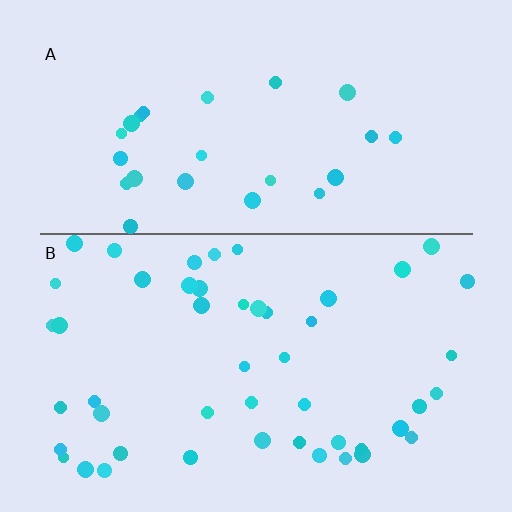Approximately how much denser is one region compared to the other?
Approximately 2.0× — region B over region A.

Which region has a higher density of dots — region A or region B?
B (the bottom).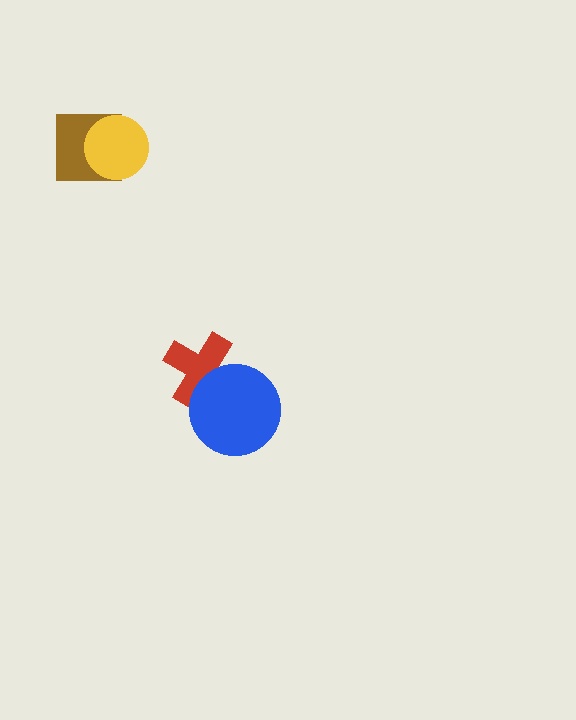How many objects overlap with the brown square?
1 object overlaps with the brown square.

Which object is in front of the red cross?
The blue circle is in front of the red cross.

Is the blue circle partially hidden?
No, no other shape covers it.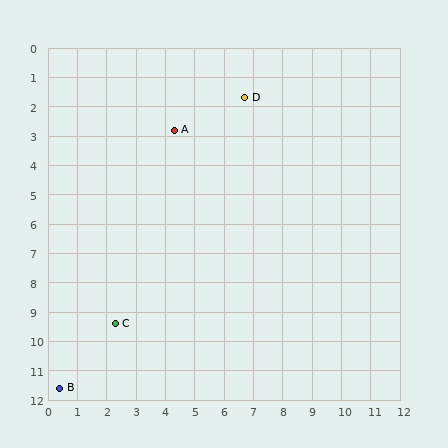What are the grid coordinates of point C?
Point C is at approximately (2.3, 9.4).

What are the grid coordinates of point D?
Point D is at approximately (6.7, 1.7).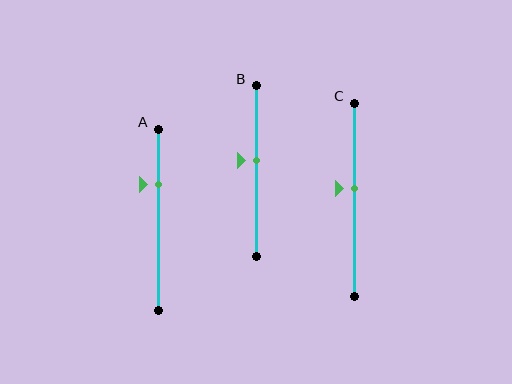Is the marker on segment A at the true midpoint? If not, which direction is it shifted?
No, the marker on segment A is shifted upward by about 19% of the segment length.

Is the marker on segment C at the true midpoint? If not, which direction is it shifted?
No, the marker on segment C is shifted upward by about 6% of the segment length.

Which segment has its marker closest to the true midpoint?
Segment C has its marker closest to the true midpoint.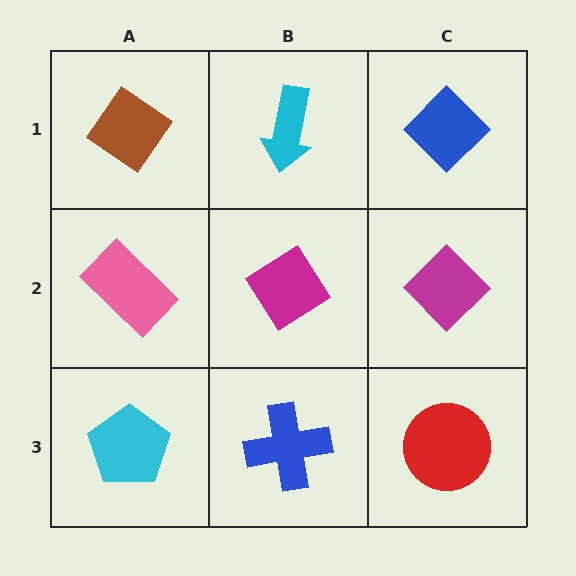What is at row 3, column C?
A red circle.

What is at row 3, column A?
A cyan pentagon.